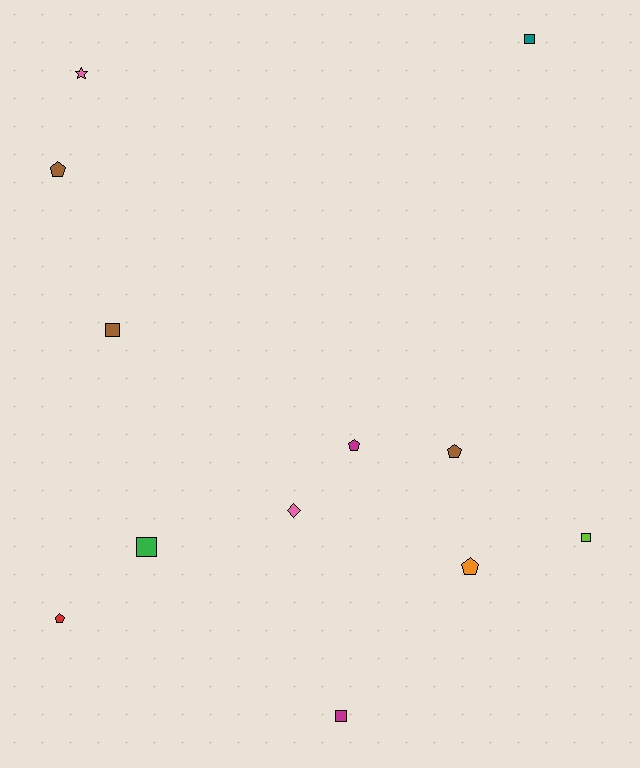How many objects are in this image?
There are 12 objects.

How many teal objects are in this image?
There is 1 teal object.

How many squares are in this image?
There are 5 squares.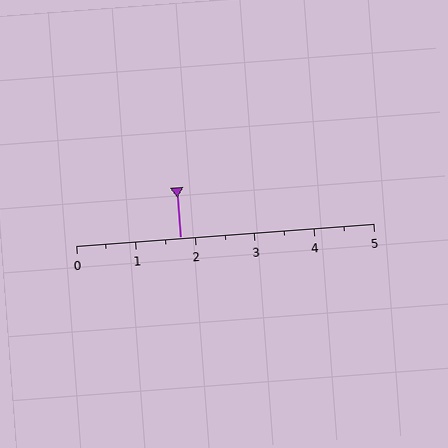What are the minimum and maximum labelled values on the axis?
The axis runs from 0 to 5.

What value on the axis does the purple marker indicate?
The marker indicates approximately 1.8.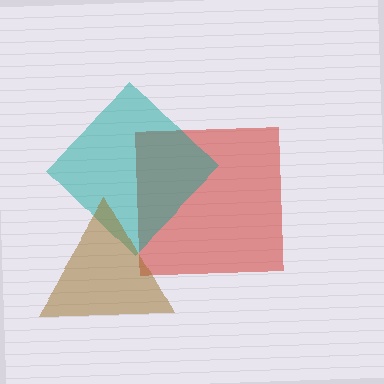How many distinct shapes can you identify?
There are 3 distinct shapes: a red square, a teal diamond, a brown triangle.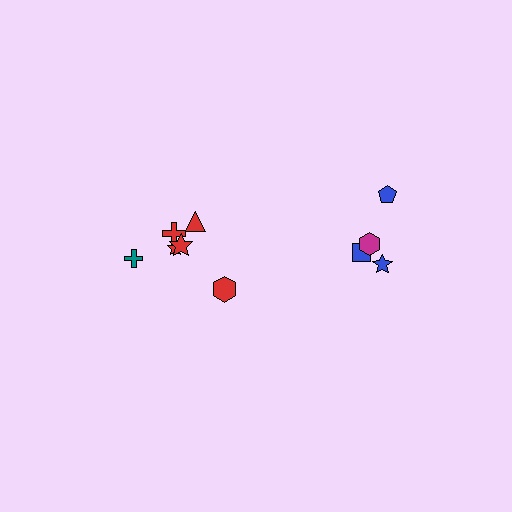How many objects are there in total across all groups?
There are 10 objects.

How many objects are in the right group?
There are 4 objects.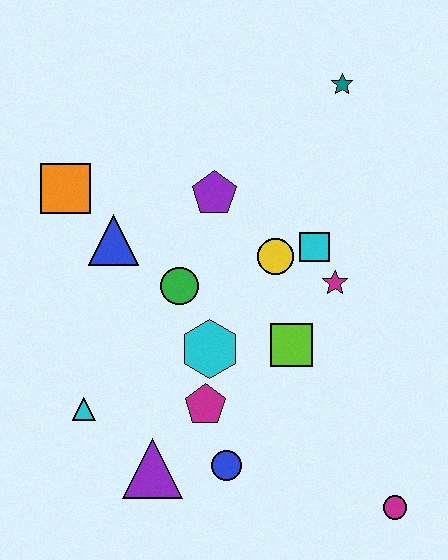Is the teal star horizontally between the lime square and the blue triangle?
No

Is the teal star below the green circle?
No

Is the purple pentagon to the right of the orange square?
Yes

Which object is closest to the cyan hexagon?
The magenta pentagon is closest to the cyan hexagon.